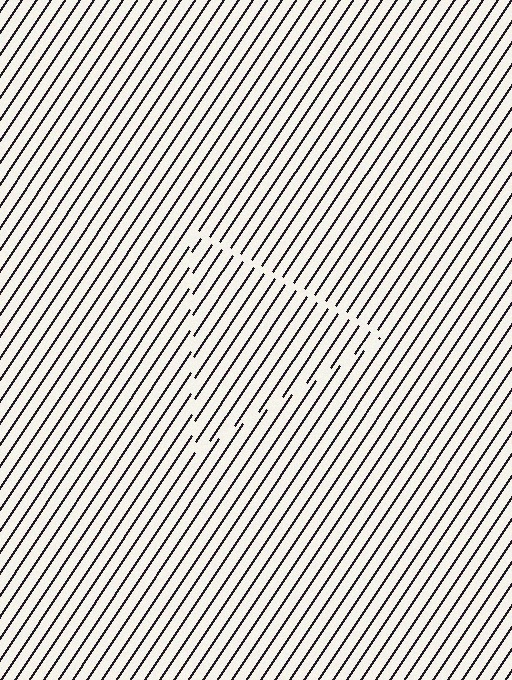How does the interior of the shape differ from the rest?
The interior of the shape contains the same grating, shifted by half a period — the contour is defined by the phase discontinuity where line-ends from the inner and outer gratings abut.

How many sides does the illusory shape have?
3 sides — the line-ends trace a triangle.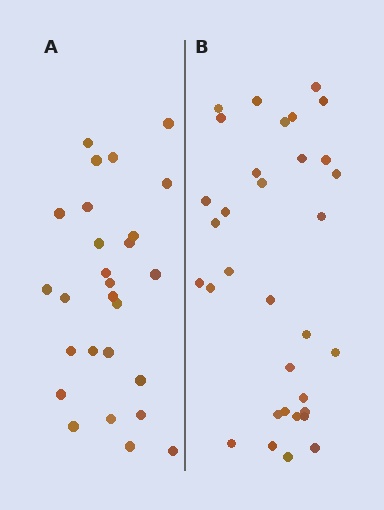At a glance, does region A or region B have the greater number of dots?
Region B (the right region) has more dots.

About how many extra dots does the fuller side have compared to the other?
Region B has about 6 more dots than region A.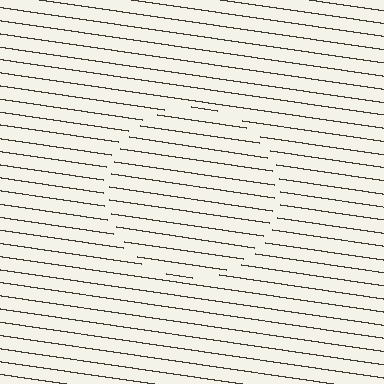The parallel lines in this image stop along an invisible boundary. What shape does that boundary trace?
An illusory circle. The interior of the shape contains the same grating, shifted by half a period — the contour is defined by the phase discontinuity where line-ends from the inner and outer gratings abut.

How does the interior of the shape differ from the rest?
The interior of the shape contains the same grating, shifted by half a period — the contour is defined by the phase discontinuity where line-ends from the inner and outer gratings abut.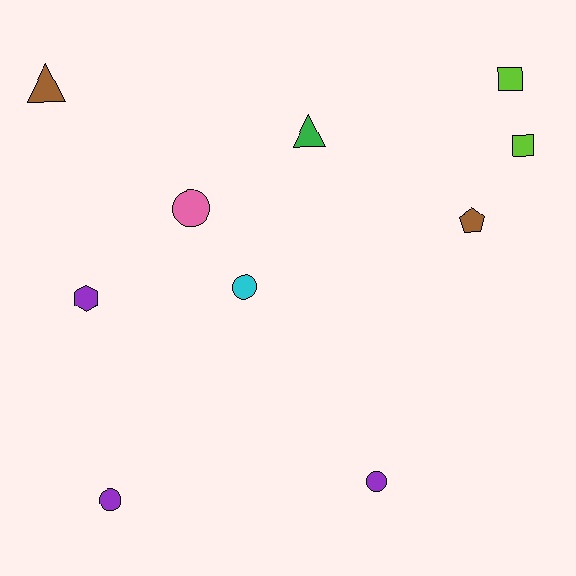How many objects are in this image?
There are 10 objects.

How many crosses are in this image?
There are no crosses.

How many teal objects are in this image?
There are no teal objects.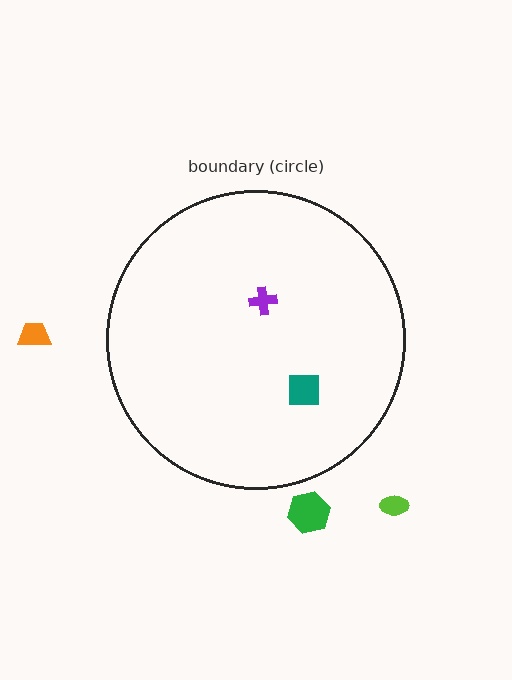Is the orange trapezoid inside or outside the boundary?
Outside.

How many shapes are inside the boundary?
2 inside, 3 outside.